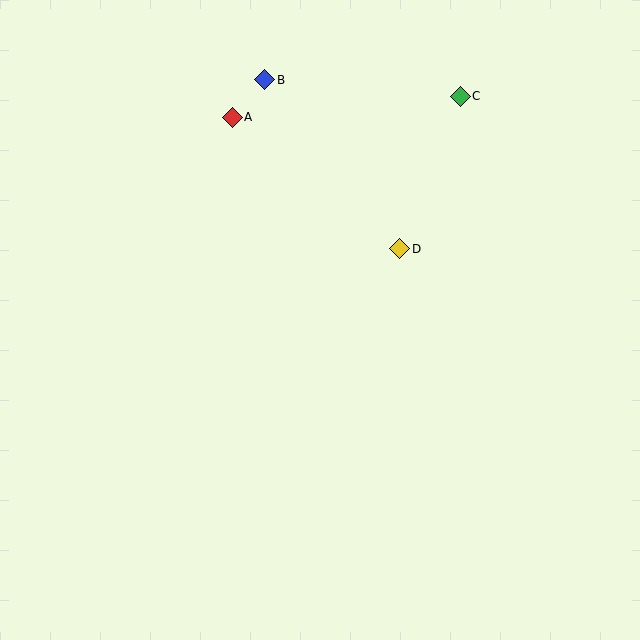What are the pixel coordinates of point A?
Point A is at (232, 117).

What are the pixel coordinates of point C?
Point C is at (460, 96).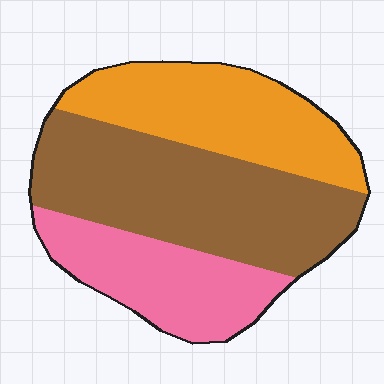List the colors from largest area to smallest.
From largest to smallest: brown, orange, pink.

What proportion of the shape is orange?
Orange covers around 30% of the shape.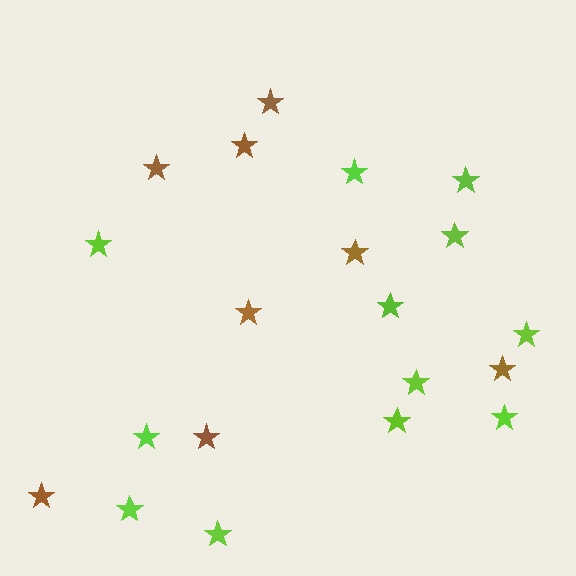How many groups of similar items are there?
There are 2 groups: one group of brown stars (8) and one group of lime stars (12).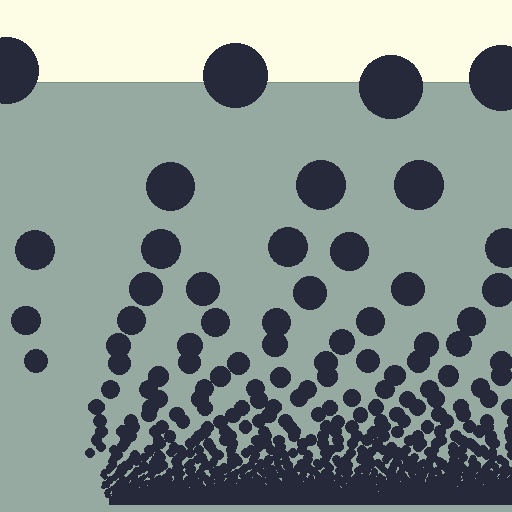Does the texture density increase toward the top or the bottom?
Density increases toward the bottom.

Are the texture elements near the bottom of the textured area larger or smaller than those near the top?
Smaller. The gradient is inverted — elements near the bottom are smaller and denser.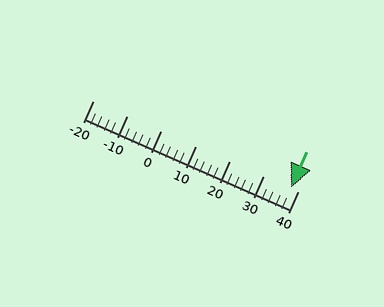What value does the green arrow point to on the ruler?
The green arrow points to approximately 38.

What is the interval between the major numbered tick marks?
The major tick marks are spaced 10 units apart.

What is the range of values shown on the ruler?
The ruler shows values from -20 to 40.